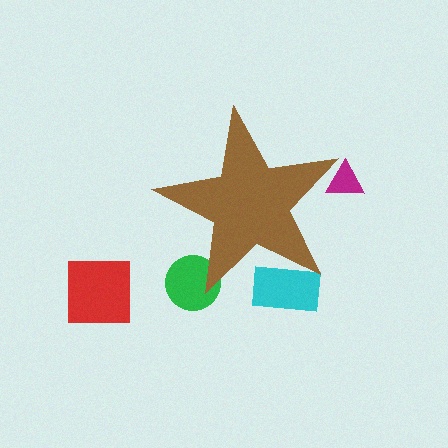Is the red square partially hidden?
No, the red square is fully visible.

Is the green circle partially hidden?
Yes, the green circle is partially hidden behind the brown star.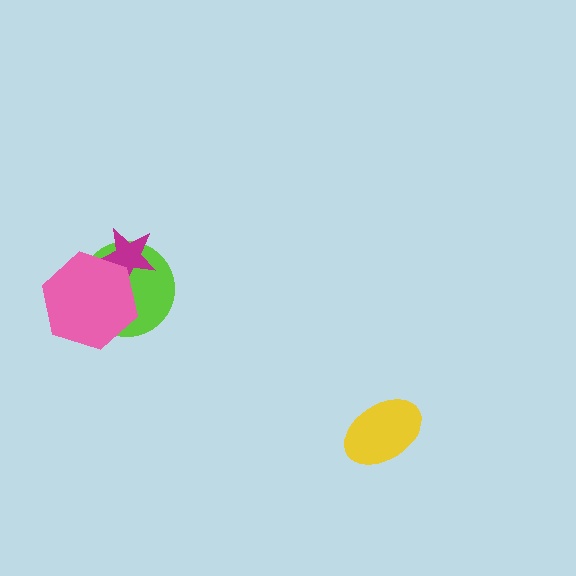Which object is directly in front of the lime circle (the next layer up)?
The magenta star is directly in front of the lime circle.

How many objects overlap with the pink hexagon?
2 objects overlap with the pink hexagon.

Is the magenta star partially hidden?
Yes, it is partially covered by another shape.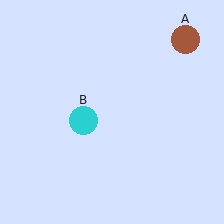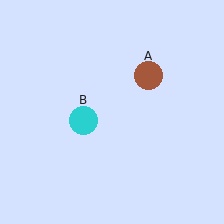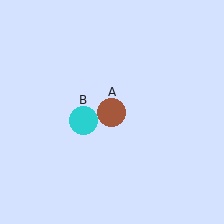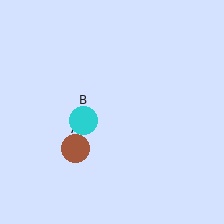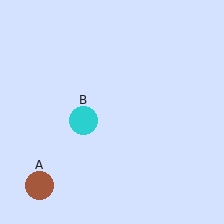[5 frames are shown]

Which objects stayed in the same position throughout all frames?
Cyan circle (object B) remained stationary.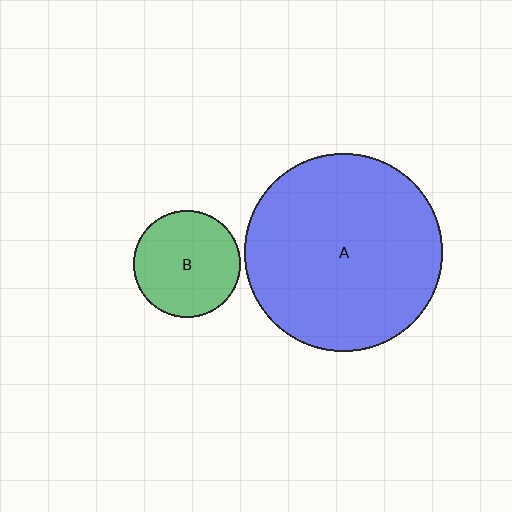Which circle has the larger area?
Circle A (blue).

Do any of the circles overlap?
No, none of the circles overlap.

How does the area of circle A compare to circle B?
Approximately 3.4 times.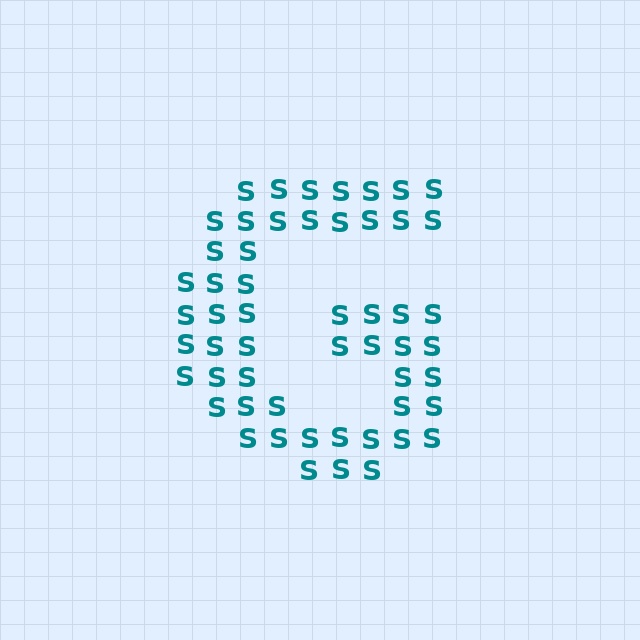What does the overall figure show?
The overall figure shows the letter G.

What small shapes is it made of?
It is made of small letter S's.